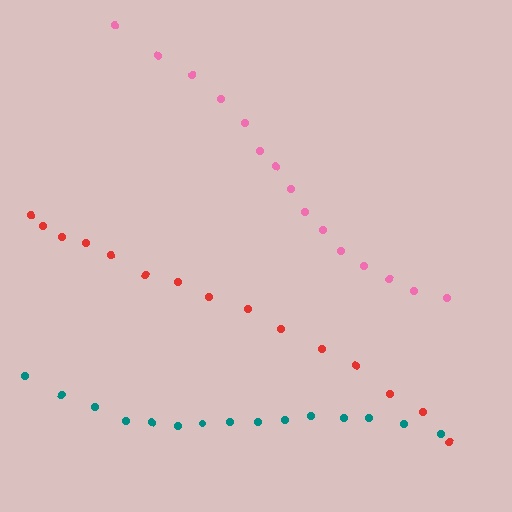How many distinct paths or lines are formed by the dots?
There are 3 distinct paths.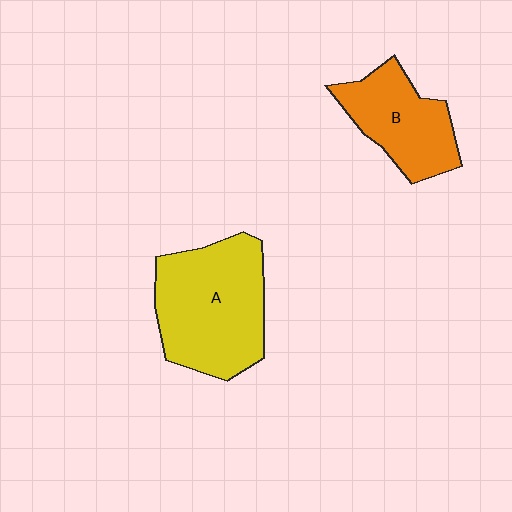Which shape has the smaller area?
Shape B (orange).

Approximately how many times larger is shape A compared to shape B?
Approximately 1.5 times.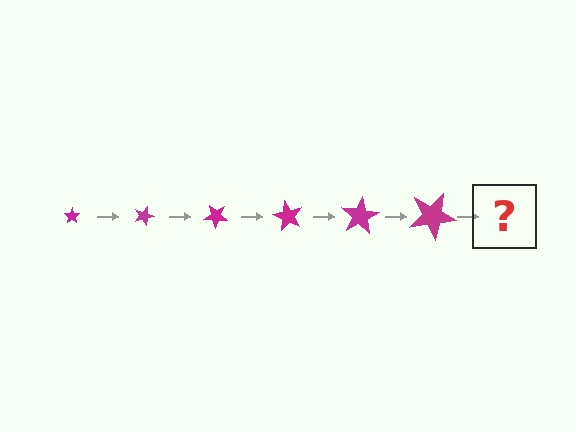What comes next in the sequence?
The next element should be a star, larger than the previous one and rotated 120 degrees from the start.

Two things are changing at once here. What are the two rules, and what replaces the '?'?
The two rules are that the star grows larger each step and it rotates 20 degrees each step. The '?' should be a star, larger than the previous one and rotated 120 degrees from the start.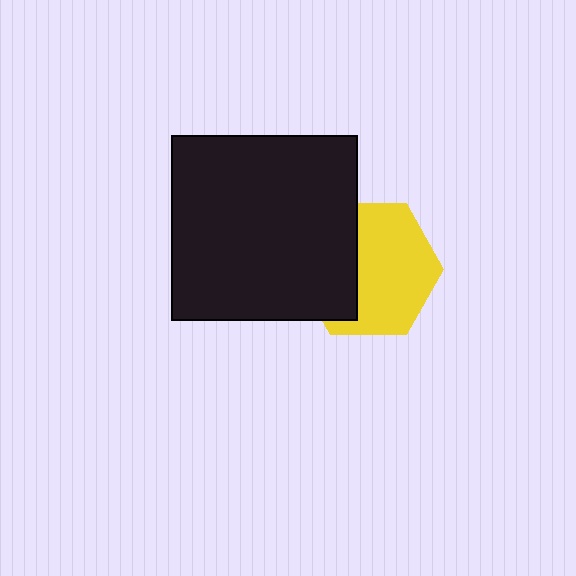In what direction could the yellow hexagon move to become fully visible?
The yellow hexagon could move right. That would shift it out from behind the black square entirely.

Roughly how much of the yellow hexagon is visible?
About half of it is visible (roughly 62%).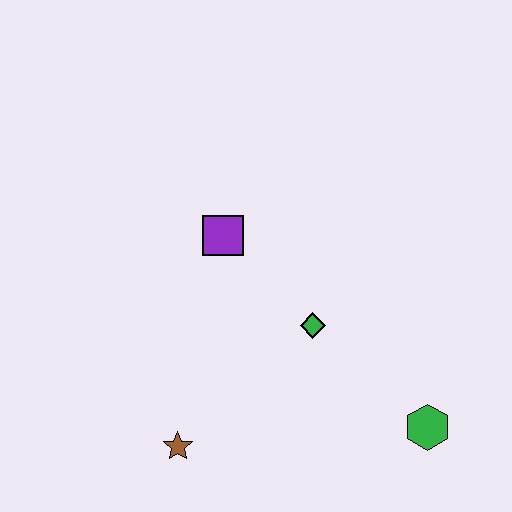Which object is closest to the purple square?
The green diamond is closest to the purple square.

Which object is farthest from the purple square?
The green hexagon is farthest from the purple square.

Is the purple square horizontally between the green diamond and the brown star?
Yes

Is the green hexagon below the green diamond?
Yes